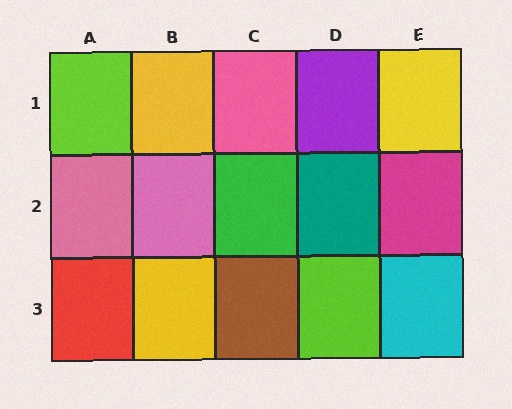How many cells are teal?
1 cell is teal.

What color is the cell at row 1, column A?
Lime.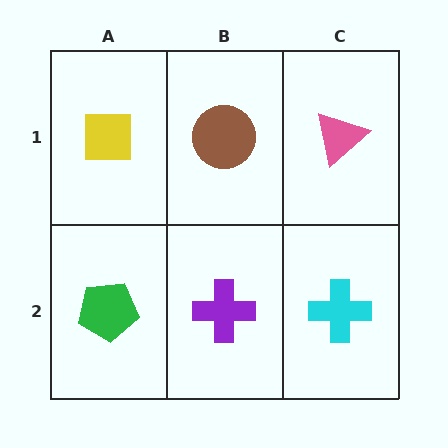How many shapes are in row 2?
3 shapes.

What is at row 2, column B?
A purple cross.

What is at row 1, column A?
A yellow square.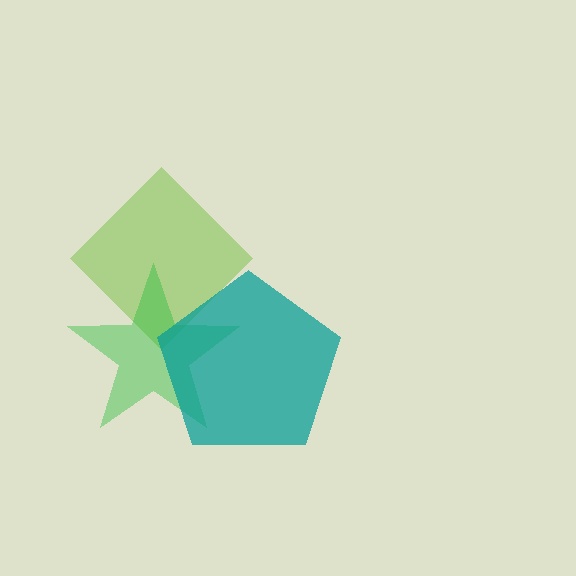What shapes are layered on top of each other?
The layered shapes are: a lime diamond, a green star, a teal pentagon.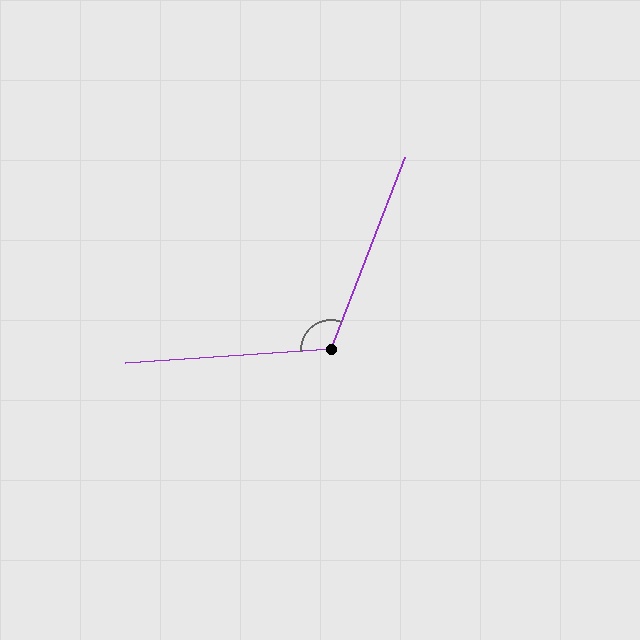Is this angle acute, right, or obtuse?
It is obtuse.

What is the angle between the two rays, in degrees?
Approximately 115 degrees.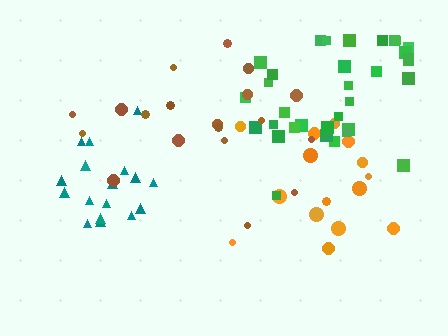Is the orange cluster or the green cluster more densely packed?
Green.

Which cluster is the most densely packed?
Teal.